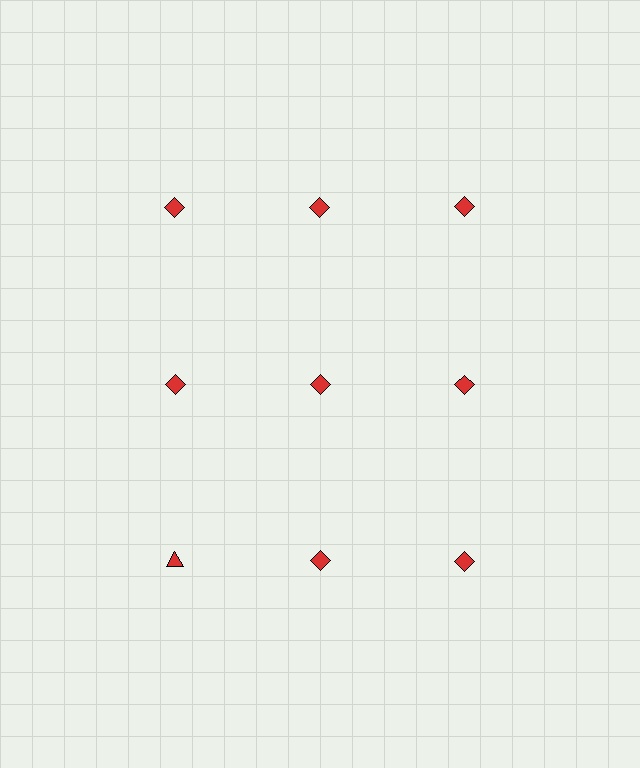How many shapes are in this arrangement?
There are 9 shapes arranged in a grid pattern.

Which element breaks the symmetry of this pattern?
The red triangle in the third row, leftmost column breaks the symmetry. All other shapes are red diamonds.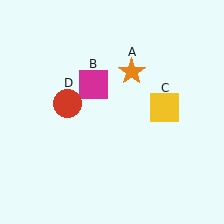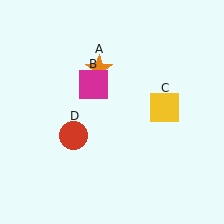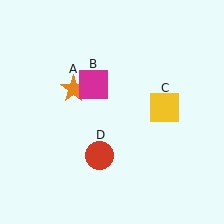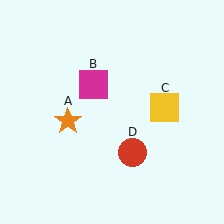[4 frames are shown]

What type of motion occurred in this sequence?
The orange star (object A), red circle (object D) rotated counterclockwise around the center of the scene.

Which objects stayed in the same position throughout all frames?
Magenta square (object B) and yellow square (object C) remained stationary.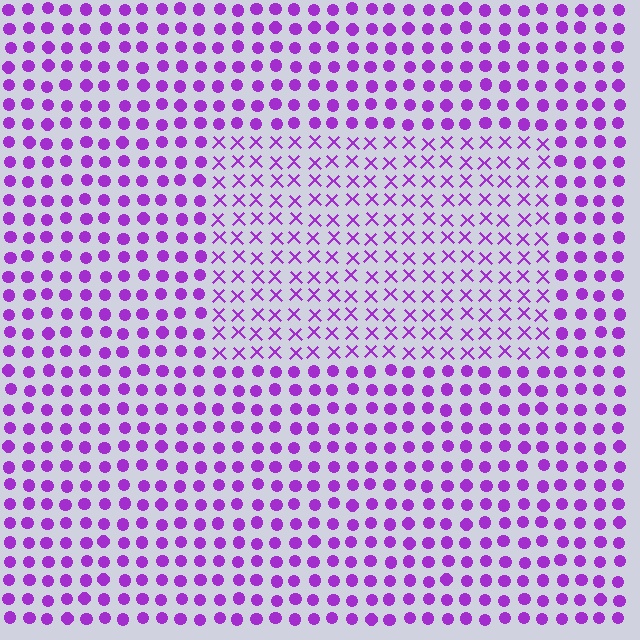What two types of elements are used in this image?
The image uses X marks inside the rectangle region and circles outside it.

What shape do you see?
I see a rectangle.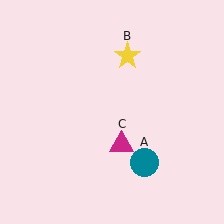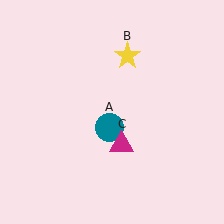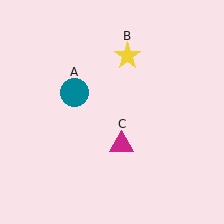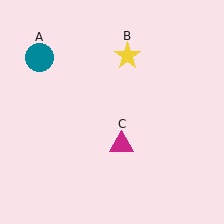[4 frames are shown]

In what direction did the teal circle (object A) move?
The teal circle (object A) moved up and to the left.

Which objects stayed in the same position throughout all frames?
Yellow star (object B) and magenta triangle (object C) remained stationary.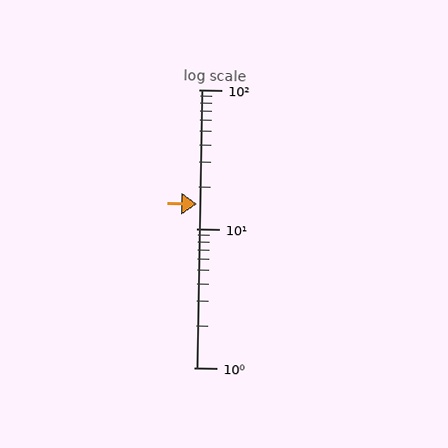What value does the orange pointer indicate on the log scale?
The pointer indicates approximately 15.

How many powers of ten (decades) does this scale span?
The scale spans 2 decades, from 1 to 100.